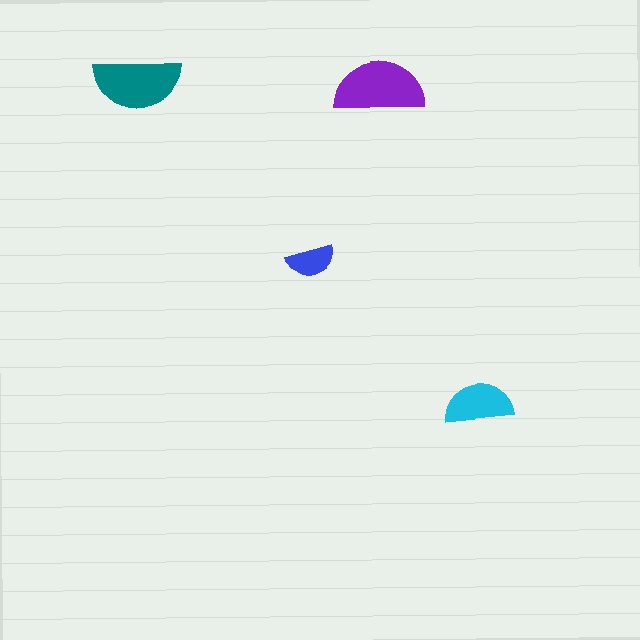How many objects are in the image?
There are 4 objects in the image.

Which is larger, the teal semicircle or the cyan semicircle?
The teal one.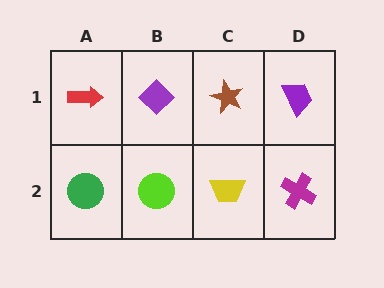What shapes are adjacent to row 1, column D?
A magenta cross (row 2, column D), a brown star (row 1, column C).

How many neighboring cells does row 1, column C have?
3.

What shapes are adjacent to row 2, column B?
A purple diamond (row 1, column B), a green circle (row 2, column A), a yellow trapezoid (row 2, column C).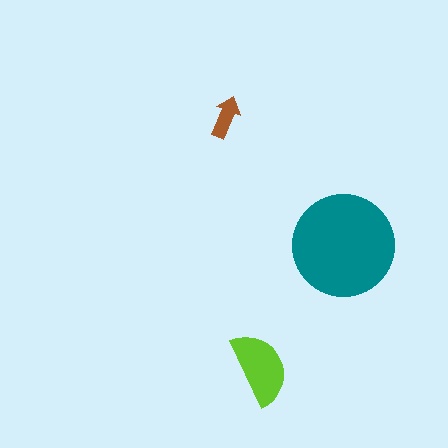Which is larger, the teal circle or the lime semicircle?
The teal circle.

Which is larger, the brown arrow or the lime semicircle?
The lime semicircle.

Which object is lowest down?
The lime semicircle is bottommost.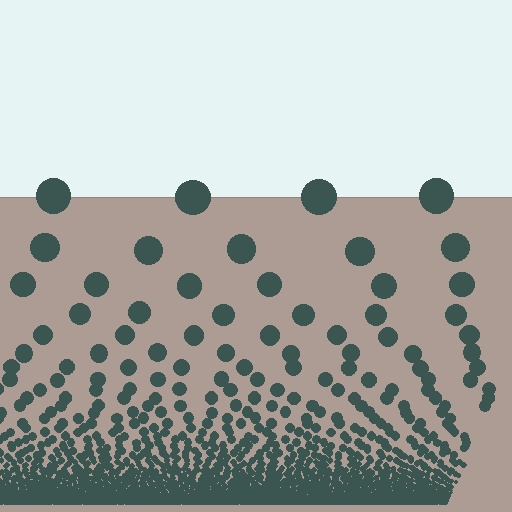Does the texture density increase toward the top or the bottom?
Density increases toward the bottom.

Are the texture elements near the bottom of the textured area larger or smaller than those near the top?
Smaller. The gradient is inverted — elements near the bottom are smaller and denser.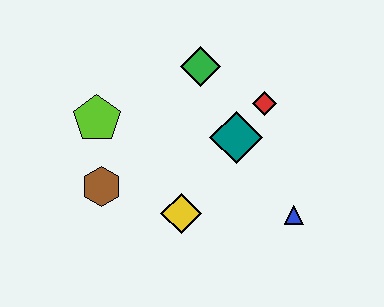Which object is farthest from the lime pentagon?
The blue triangle is farthest from the lime pentagon.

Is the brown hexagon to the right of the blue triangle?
No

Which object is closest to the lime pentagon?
The brown hexagon is closest to the lime pentagon.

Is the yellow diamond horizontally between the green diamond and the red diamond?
No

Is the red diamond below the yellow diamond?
No